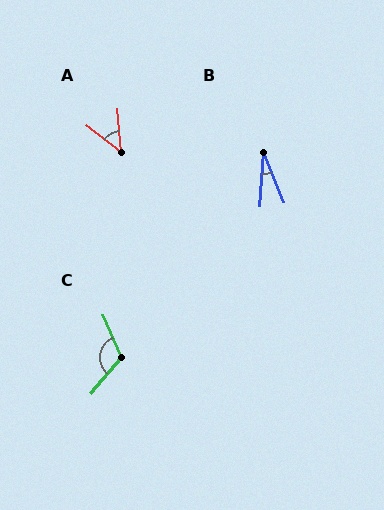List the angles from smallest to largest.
B (25°), A (49°), C (117°).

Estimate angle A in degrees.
Approximately 49 degrees.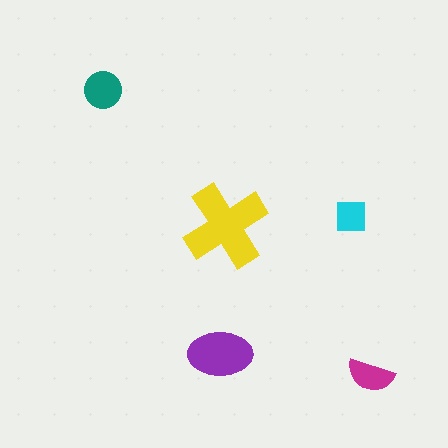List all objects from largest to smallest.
The yellow cross, the purple ellipse, the teal circle, the magenta semicircle, the cyan square.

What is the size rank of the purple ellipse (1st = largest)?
2nd.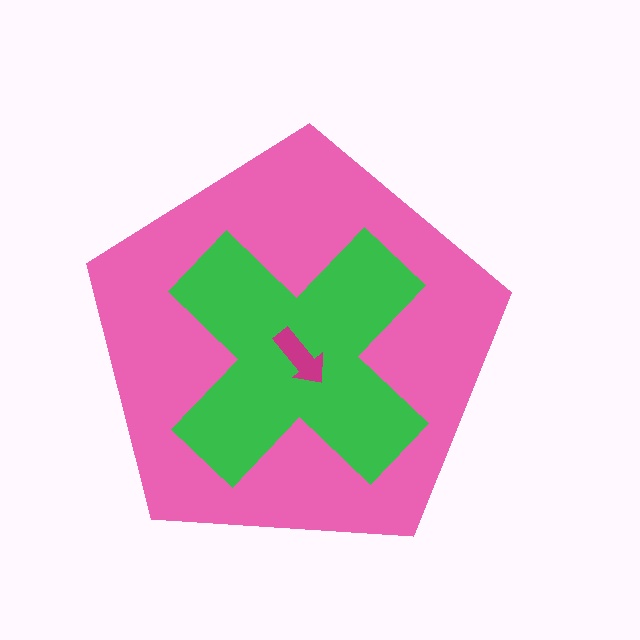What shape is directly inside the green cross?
The magenta arrow.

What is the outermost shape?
The pink pentagon.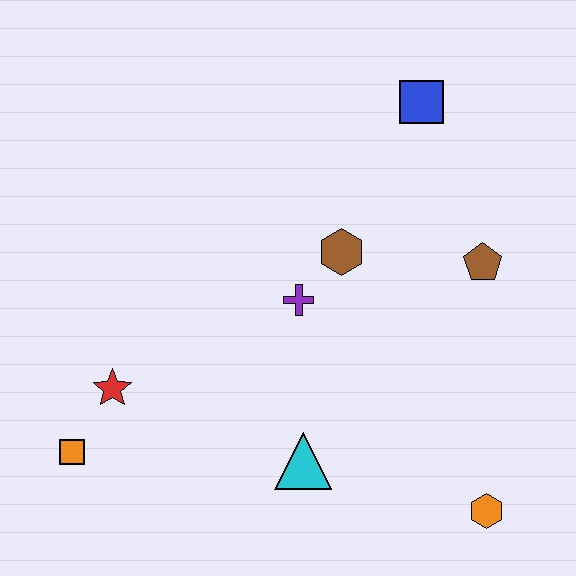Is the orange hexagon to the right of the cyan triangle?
Yes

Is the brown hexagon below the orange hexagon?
No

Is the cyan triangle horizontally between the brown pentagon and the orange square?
Yes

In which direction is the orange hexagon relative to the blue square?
The orange hexagon is below the blue square.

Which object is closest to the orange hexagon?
The cyan triangle is closest to the orange hexagon.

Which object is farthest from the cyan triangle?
The blue square is farthest from the cyan triangle.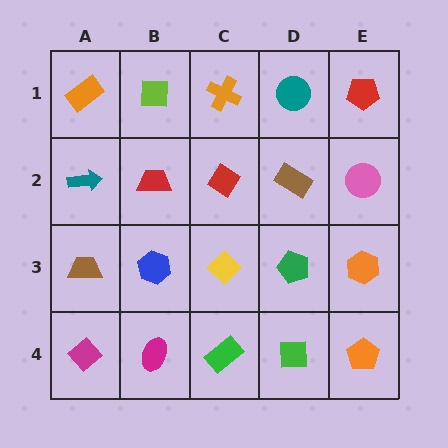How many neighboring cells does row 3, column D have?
4.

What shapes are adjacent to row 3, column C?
A red diamond (row 2, column C), a green rectangle (row 4, column C), a blue hexagon (row 3, column B), a green pentagon (row 3, column D).